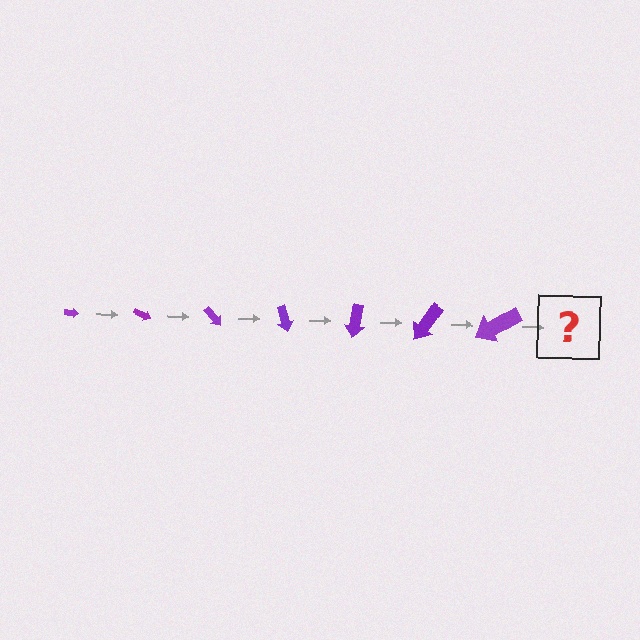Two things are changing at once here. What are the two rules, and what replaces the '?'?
The two rules are that the arrow grows larger each step and it rotates 25 degrees each step. The '?' should be an arrow, larger than the previous one and rotated 175 degrees from the start.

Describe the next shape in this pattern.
It should be an arrow, larger than the previous one and rotated 175 degrees from the start.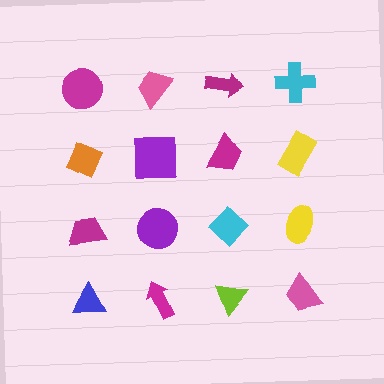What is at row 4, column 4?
A pink trapezoid.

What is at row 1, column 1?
A magenta circle.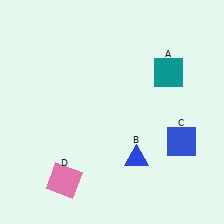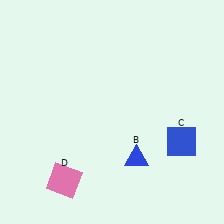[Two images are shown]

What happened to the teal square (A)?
The teal square (A) was removed in Image 2. It was in the top-right area of Image 1.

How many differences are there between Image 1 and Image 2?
There is 1 difference between the two images.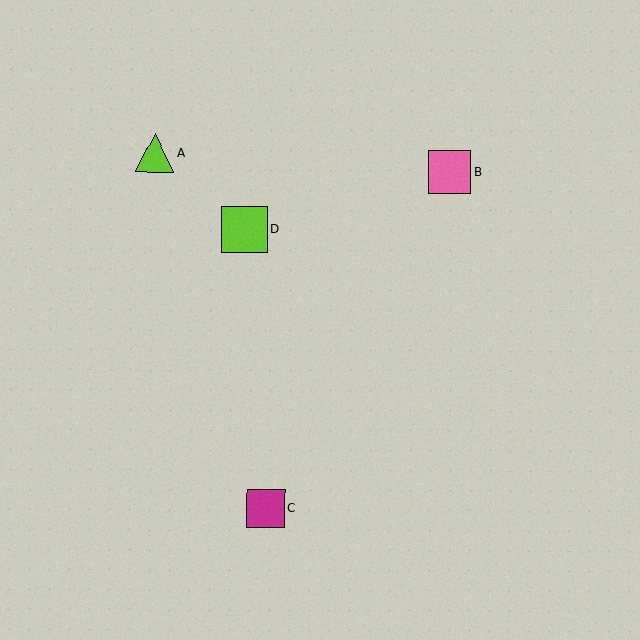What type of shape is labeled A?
Shape A is a lime triangle.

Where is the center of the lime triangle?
The center of the lime triangle is at (155, 153).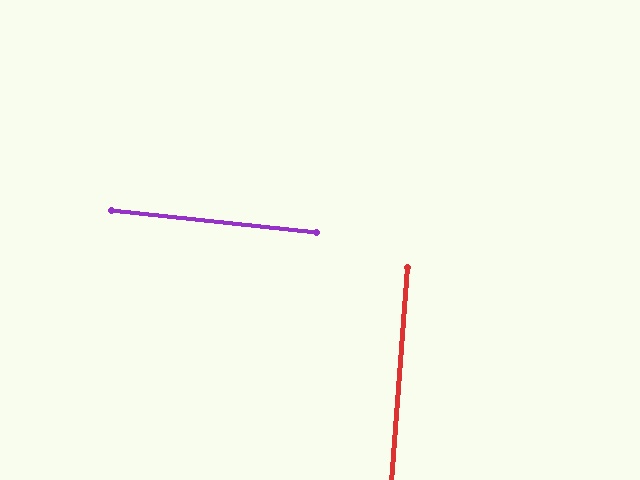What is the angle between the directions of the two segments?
Approximately 88 degrees.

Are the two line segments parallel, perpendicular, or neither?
Perpendicular — they meet at approximately 88°.